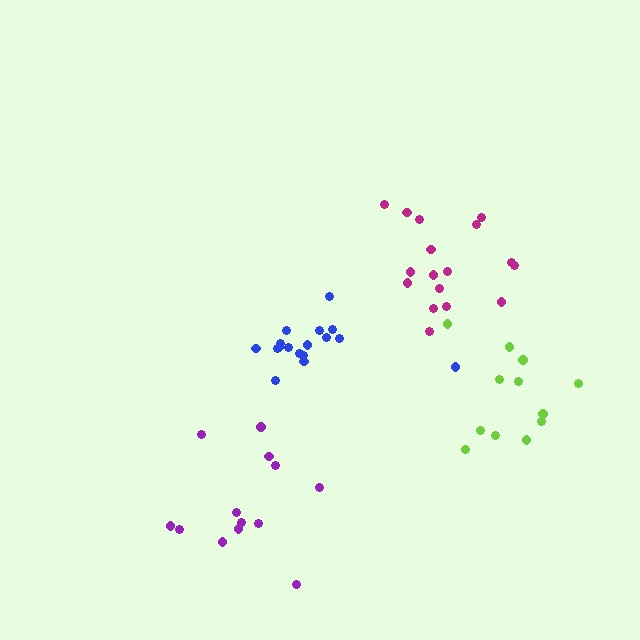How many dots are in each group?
Group 1: 17 dots, Group 2: 13 dots, Group 3: 17 dots, Group 4: 12 dots (59 total).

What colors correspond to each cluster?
The clusters are colored: blue, purple, magenta, lime.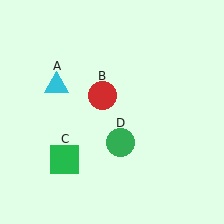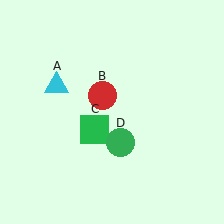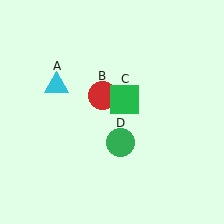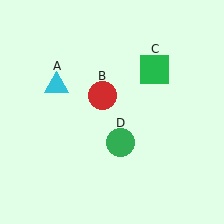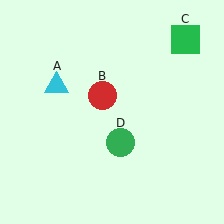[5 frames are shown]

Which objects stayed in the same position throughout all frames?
Cyan triangle (object A) and red circle (object B) and green circle (object D) remained stationary.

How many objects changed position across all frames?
1 object changed position: green square (object C).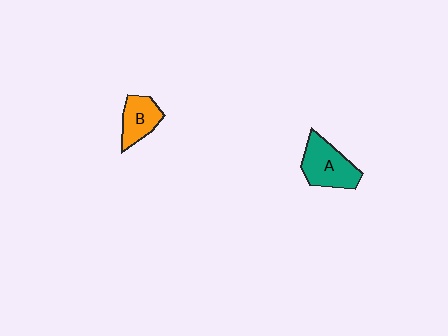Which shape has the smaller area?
Shape B (orange).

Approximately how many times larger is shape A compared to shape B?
Approximately 1.4 times.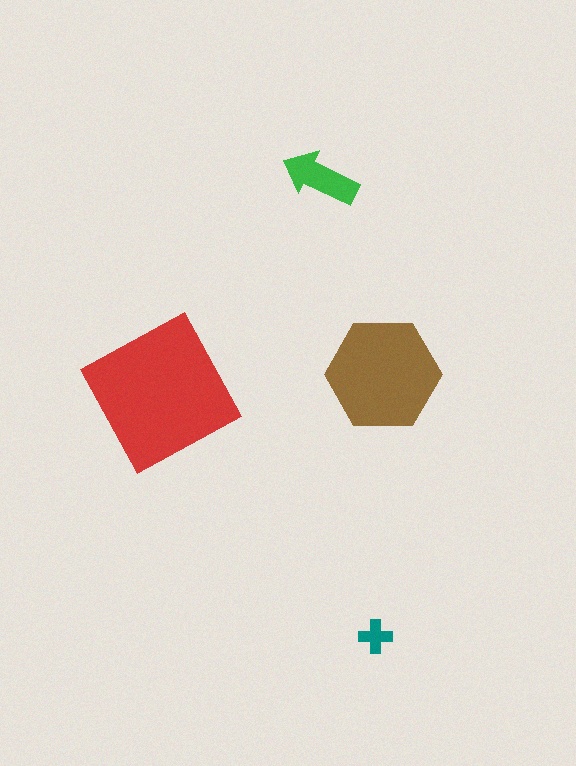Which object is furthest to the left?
The red square is leftmost.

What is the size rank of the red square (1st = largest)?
1st.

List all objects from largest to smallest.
The red square, the brown hexagon, the green arrow, the teal cross.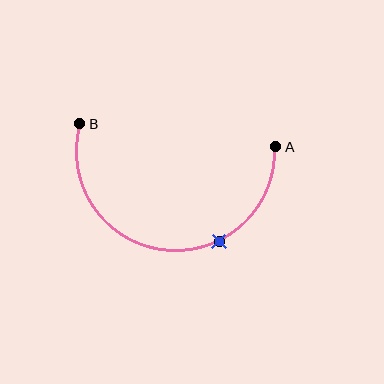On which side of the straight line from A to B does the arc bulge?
The arc bulges below the straight line connecting A and B.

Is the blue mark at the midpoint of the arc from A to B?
No. The blue mark lies on the arc but is closer to endpoint A. The arc midpoint would be at the point on the curve equidistant along the arc from both A and B.